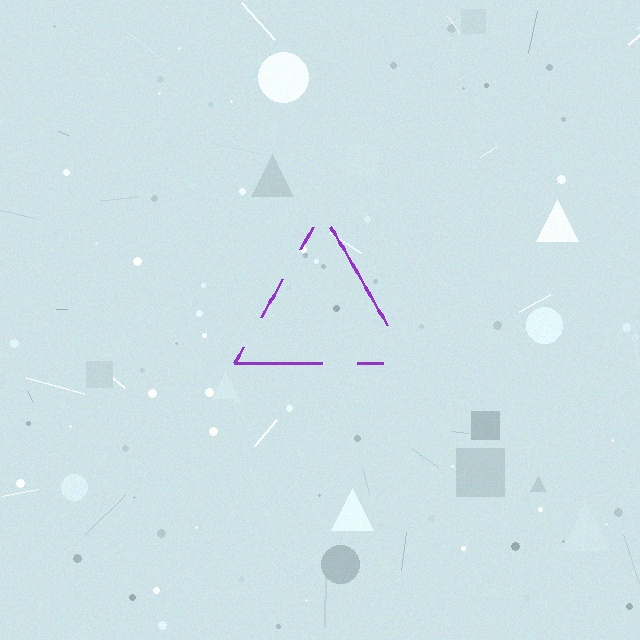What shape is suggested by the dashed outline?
The dashed outline suggests a triangle.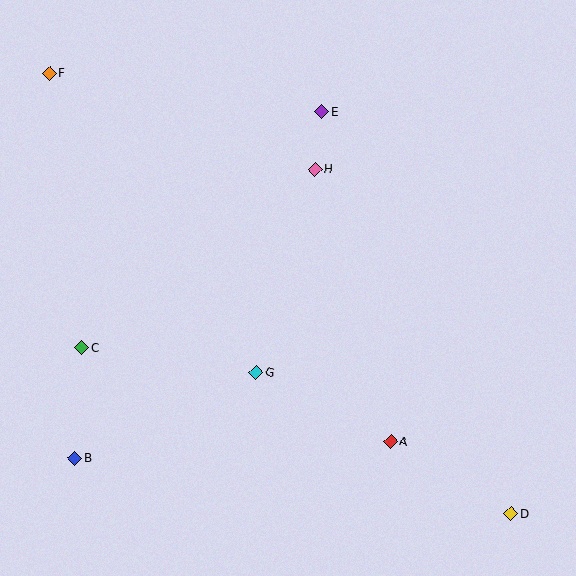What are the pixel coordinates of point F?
Point F is at (50, 73).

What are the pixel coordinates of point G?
Point G is at (256, 372).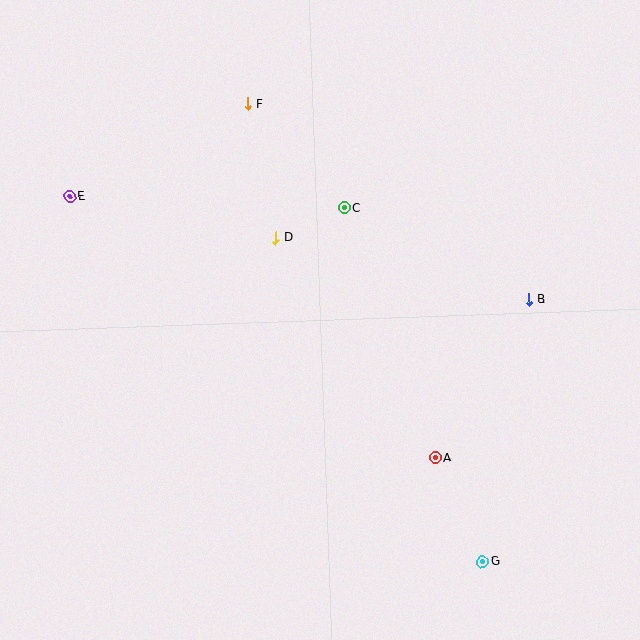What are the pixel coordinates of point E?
Point E is at (70, 196).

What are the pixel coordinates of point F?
Point F is at (248, 104).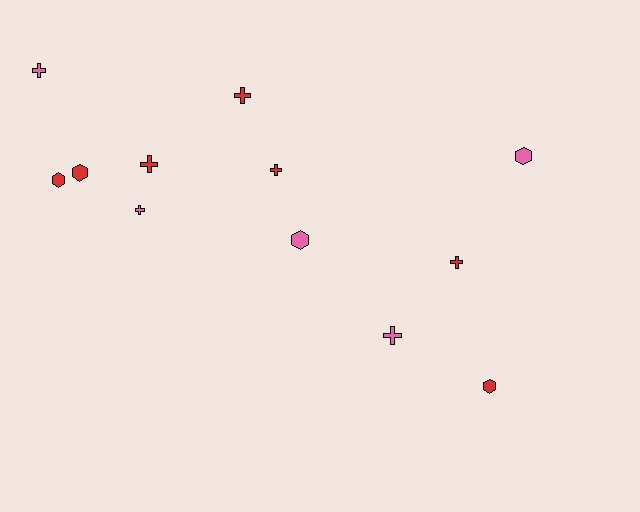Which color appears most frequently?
Red, with 7 objects.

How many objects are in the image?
There are 12 objects.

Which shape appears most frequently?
Cross, with 7 objects.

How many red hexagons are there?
There are 3 red hexagons.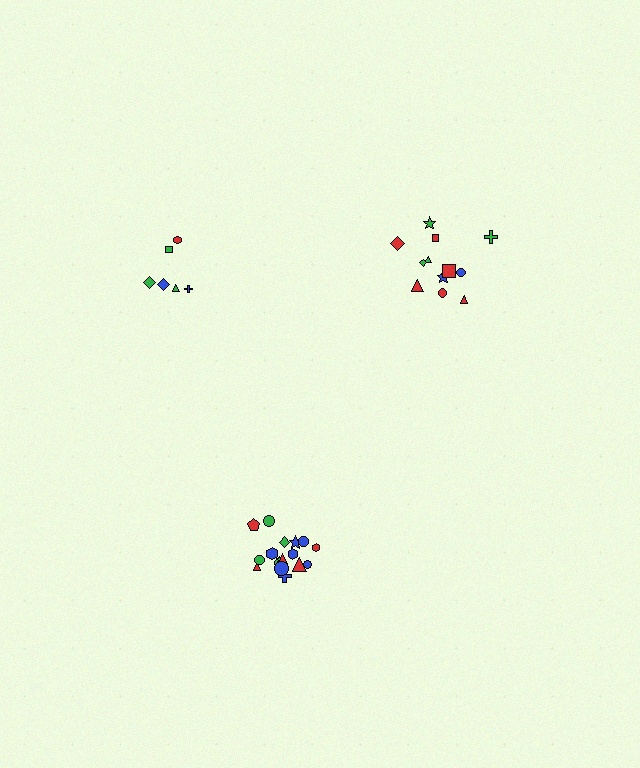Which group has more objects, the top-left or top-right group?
The top-right group.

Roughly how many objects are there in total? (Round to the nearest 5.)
Roughly 35 objects in total.